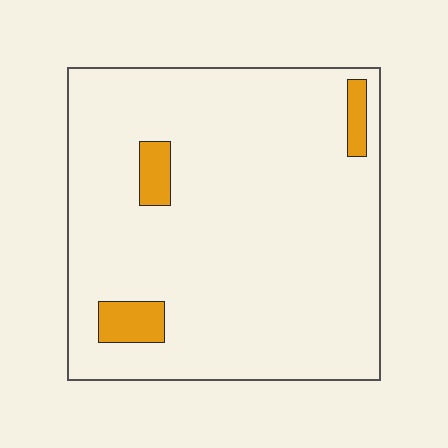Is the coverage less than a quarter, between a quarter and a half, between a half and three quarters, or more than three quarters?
Less than a quarter.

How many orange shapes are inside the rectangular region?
3.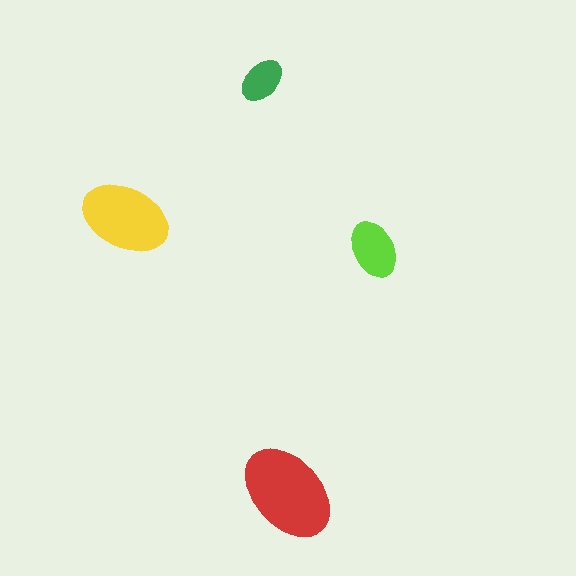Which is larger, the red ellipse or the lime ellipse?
The red one.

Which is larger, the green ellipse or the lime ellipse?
The lime one.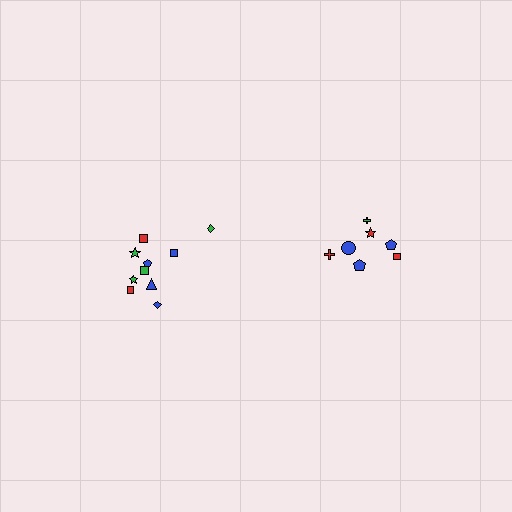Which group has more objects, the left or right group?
The left group.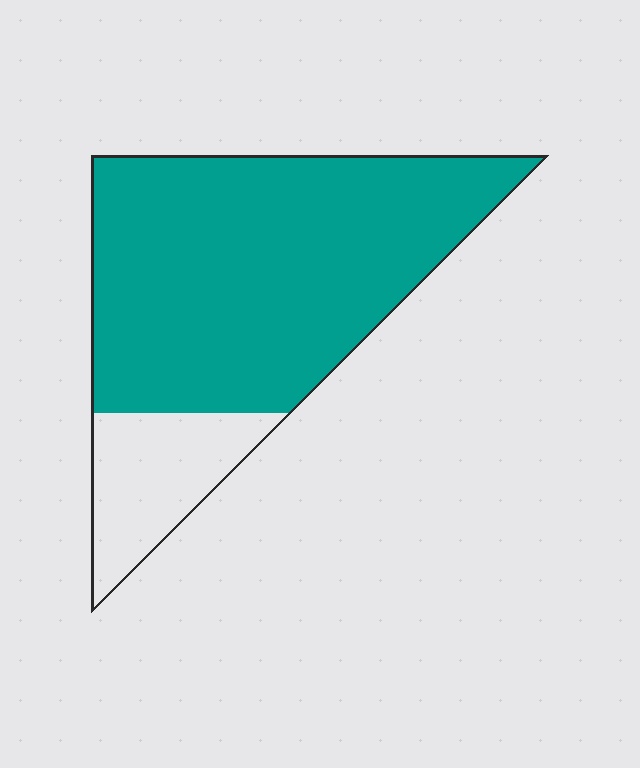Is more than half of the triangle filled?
Yes.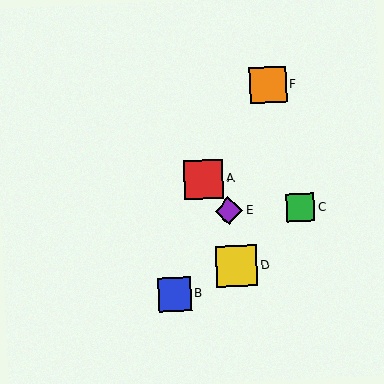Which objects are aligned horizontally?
Objects C, E are aligned horizontally.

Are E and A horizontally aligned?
No, E is at y≈211 and A is at y≈180.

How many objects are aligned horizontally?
2 objects (C, E) are aligned horizontally.